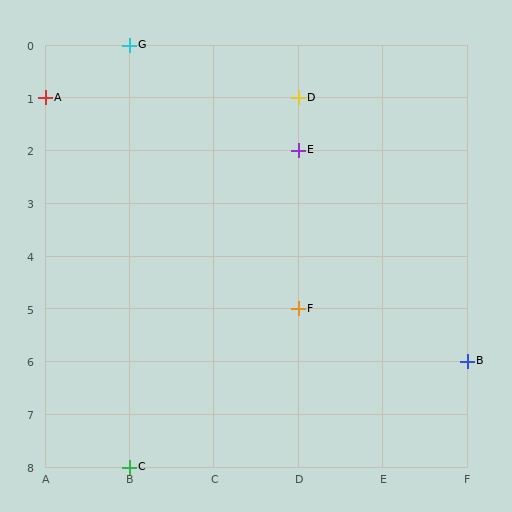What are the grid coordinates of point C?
Point C is at grid coordinates (B, 8).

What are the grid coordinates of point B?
Point B is at grid coordinates (F, 6).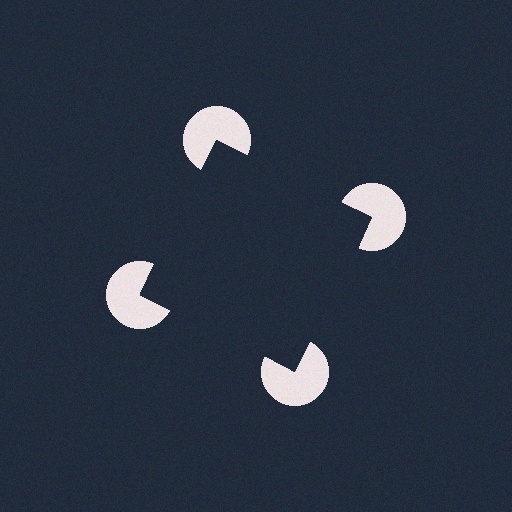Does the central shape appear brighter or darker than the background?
It typically appears slightly darker than the background, even though no actual brightness change is drawn.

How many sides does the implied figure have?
4 sides.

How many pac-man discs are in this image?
There are 4 — one at each vertex of the illusory square.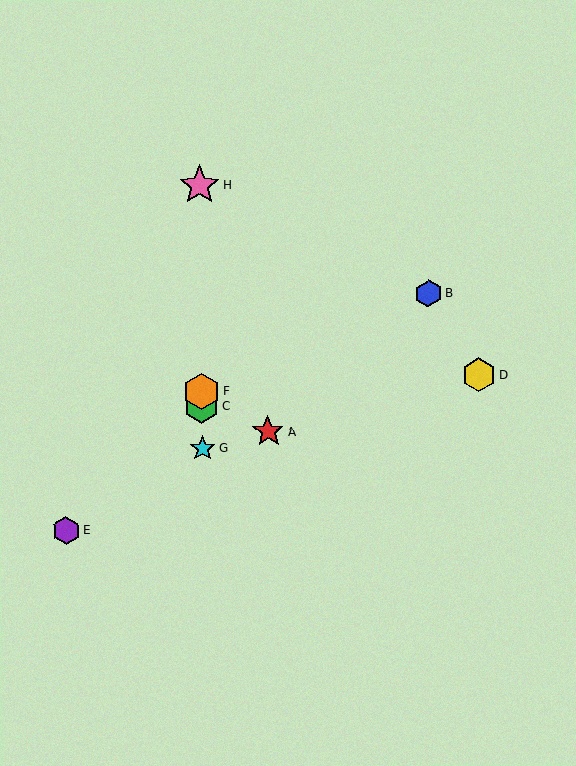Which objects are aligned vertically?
Objects C, F, G, H are aligned vertically.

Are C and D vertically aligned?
No, C is at x≈202 and D is at x≈479.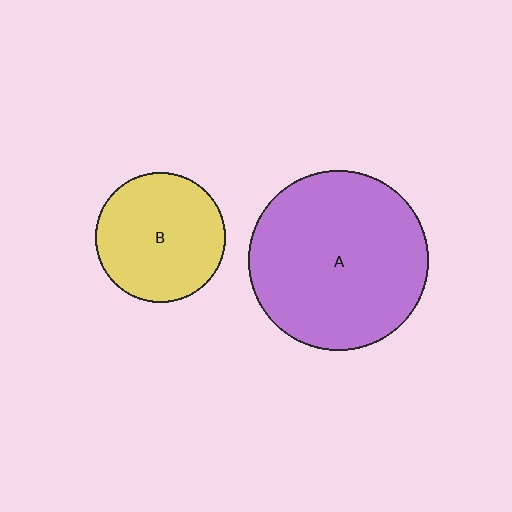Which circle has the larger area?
Circle A (purple).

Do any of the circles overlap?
No, none of the circles overlap.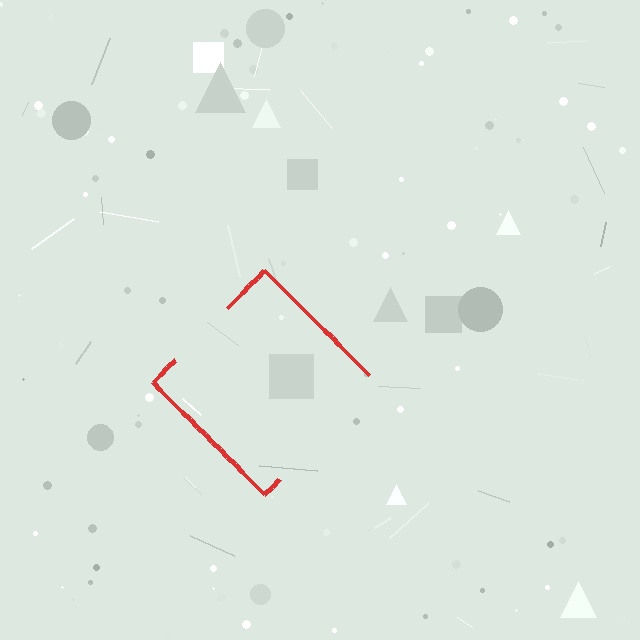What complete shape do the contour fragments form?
The contour fragments form a diamond.